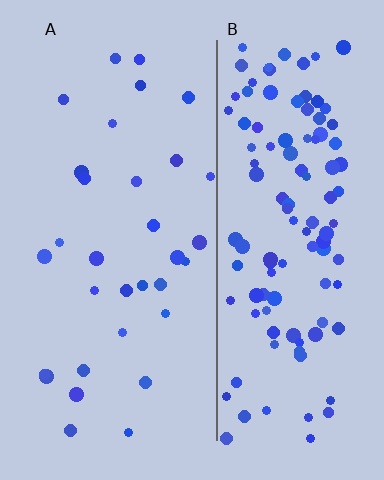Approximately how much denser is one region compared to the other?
Approximately 3.9× — region B over region A.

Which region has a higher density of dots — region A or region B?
B (the right).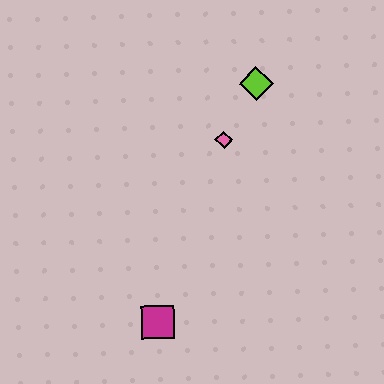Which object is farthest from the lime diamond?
The magenta square is farthest from the lime diamond.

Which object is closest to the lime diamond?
The pink diamond is closest to the lime diamond.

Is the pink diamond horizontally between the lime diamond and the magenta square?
Yes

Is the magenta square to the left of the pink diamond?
Yes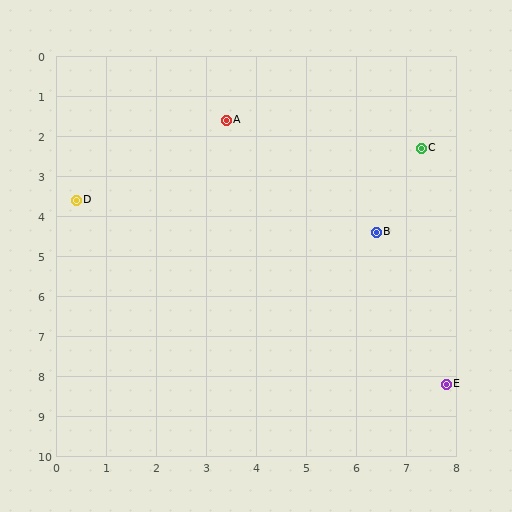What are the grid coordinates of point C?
Point C is at approximately (7.3, 2.3).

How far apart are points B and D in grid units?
Points B and D are about 6.1 grid units apart.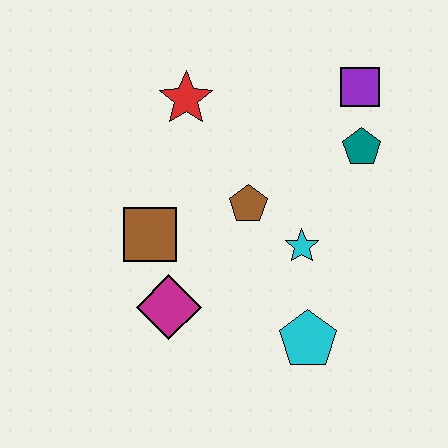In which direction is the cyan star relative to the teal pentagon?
The cyan star is below the teal pentagon.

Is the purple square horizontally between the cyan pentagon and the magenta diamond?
No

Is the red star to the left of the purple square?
Yes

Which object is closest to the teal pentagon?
The purple square is closest to the teal pentagon.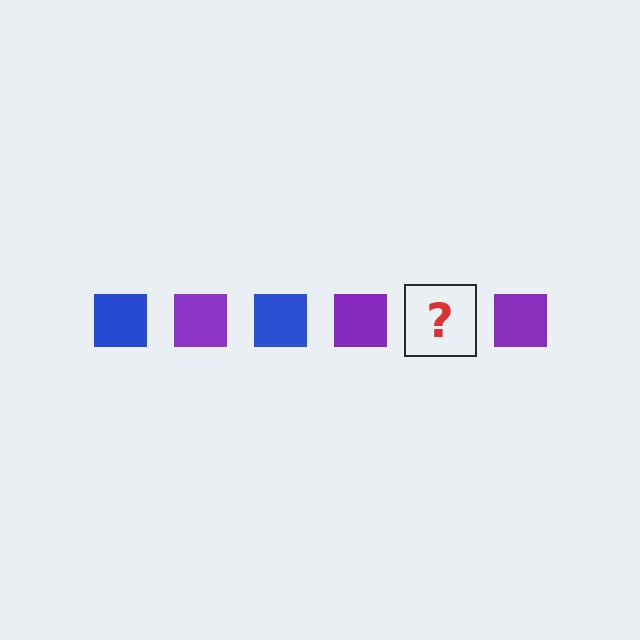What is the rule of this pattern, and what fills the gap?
The rule is that the pattern cycles through blue, purple squares. The gap should be filled with a blue square.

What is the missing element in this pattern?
The missing element is a blue square.